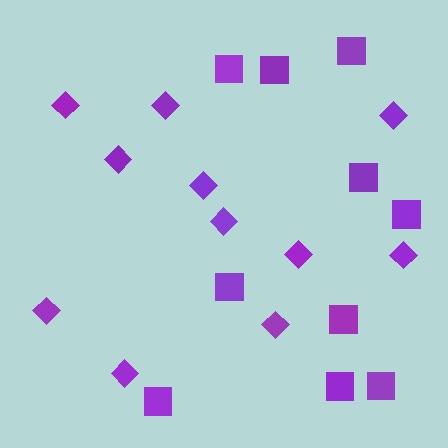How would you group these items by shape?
There are 2 groups: one group of diamonds (11) and one group of squares (10).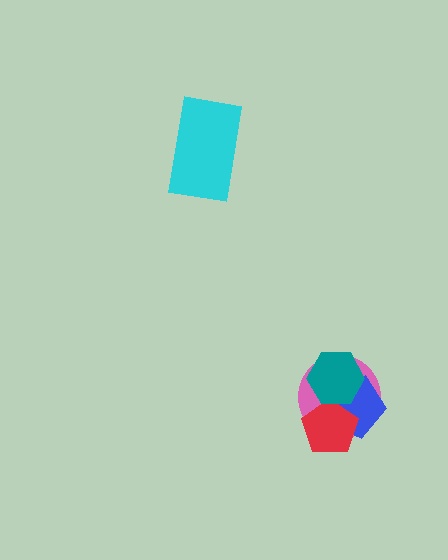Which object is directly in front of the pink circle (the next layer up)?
The blue pentagon is directly in front of the pink circle.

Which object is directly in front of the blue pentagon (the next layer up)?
The red pentagon is directly in front of the blue pentagon.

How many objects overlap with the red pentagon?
3 objects overlap with the red pentagon.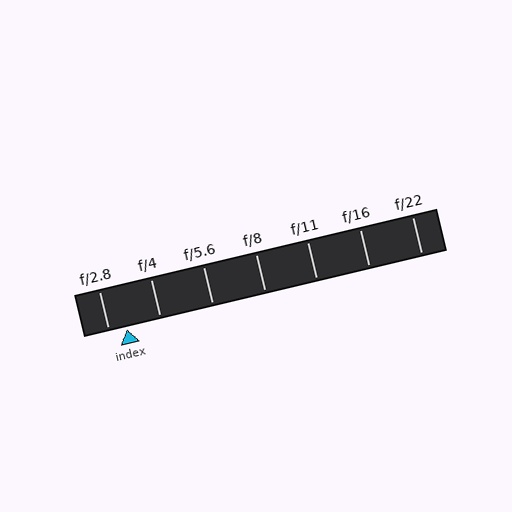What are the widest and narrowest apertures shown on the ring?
The widest aperture shown is f/2.8 and the narrowest is f/22.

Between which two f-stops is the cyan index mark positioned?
The index mark is between f/2.8 and f/4.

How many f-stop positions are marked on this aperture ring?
There are 7 f-stop positions marked.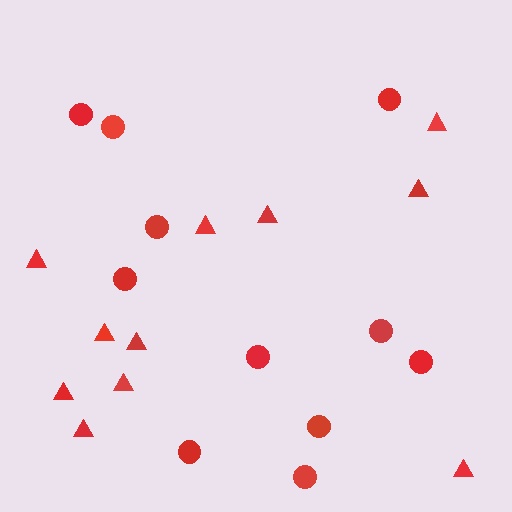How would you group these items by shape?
There are 2 groups: one group of circles (11) and one group of triangles (11).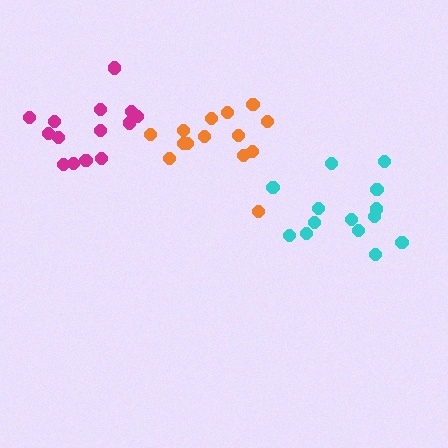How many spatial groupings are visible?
There are 3 spatial groupings.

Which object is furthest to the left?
The magenta cluster is leftmost.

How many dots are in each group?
Group 1: 14 dots, Group 2: 14 dots, Group 3: 14 dots (42 total).